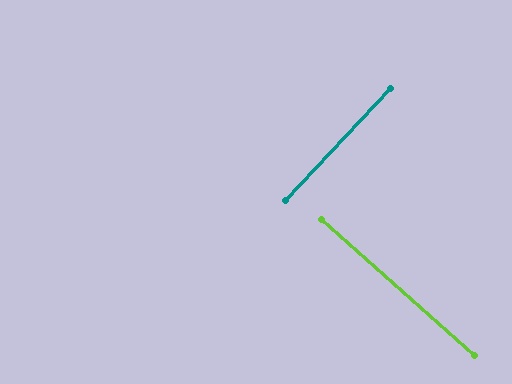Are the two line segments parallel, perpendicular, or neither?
Perpendicular — they meet at approximately 88°.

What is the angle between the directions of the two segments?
Approximately 88 degrees.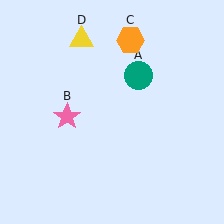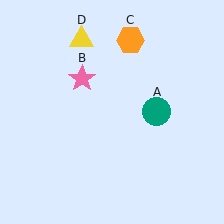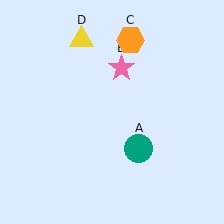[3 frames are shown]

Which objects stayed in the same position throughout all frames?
Orange hexagon (object C) and yellow triangle (object D) remained stationary.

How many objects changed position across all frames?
2 objects changed position: teal circle (object A), pink star (object B).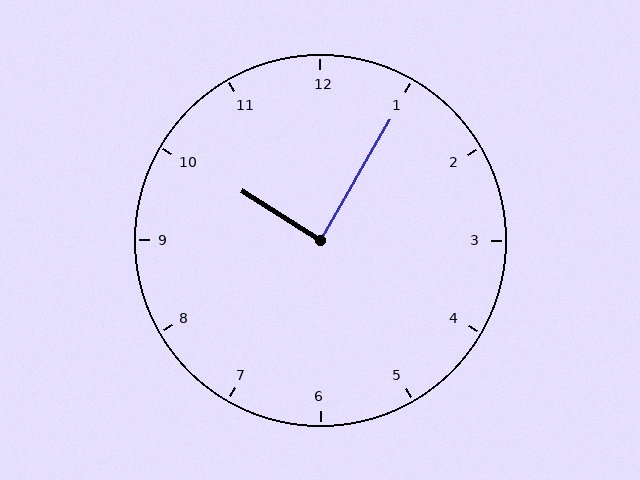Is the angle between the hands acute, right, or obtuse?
It is right.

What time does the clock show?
10:05.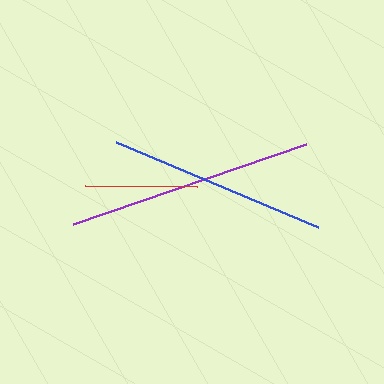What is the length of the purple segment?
The purple segment is approximately 246 pixels long.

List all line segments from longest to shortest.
From longest to shortest: purple, blue, red.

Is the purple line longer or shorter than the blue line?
The purple line is longer than the blue line.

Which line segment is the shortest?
The red line is the shortest at approximately 112 pixels.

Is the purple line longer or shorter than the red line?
The purple line is longer than the red line.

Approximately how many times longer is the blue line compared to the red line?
The blue line is approximately 2.0 times the length of the red line.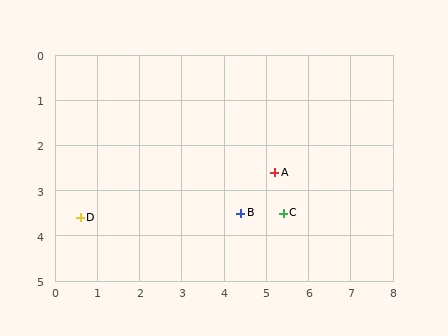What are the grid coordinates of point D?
Point D is at approximately (0.6, 3.6).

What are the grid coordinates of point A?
Point A is at approximately (5.2, 2.6).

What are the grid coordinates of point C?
Point C is at approximately (5.4, 3.5).